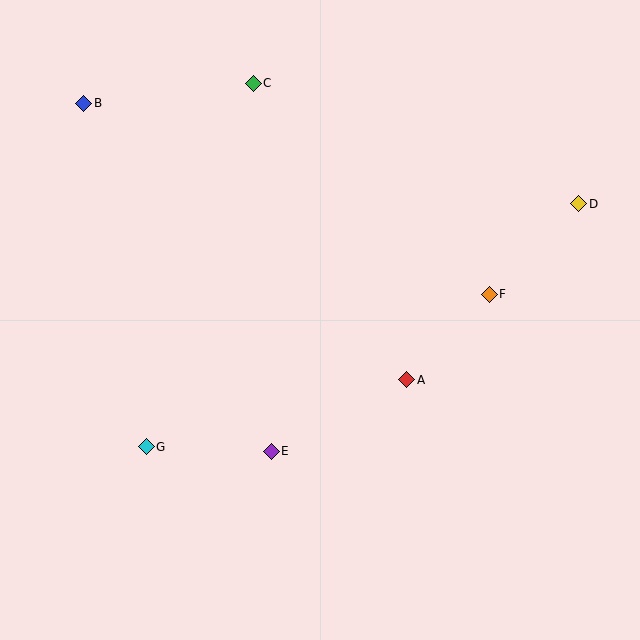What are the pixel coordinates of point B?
Point B is at (84, 103).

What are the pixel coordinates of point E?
Point E is at (271, 451).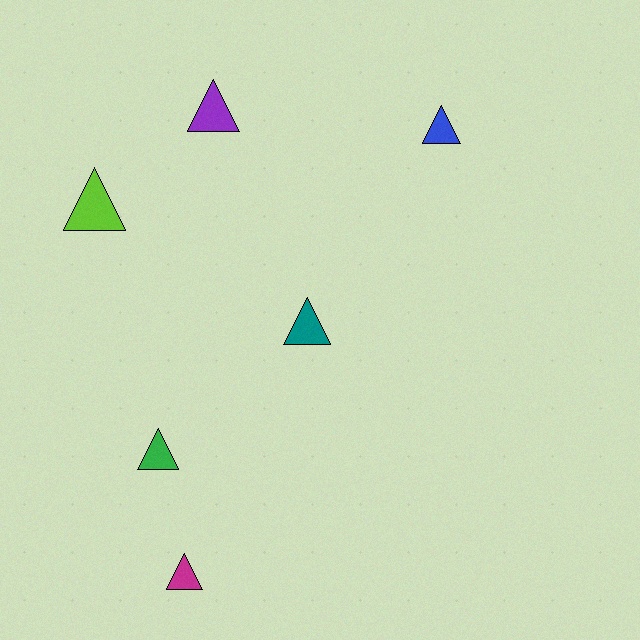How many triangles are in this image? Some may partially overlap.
There are 6 triangles.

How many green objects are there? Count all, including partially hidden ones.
There is 1 green object.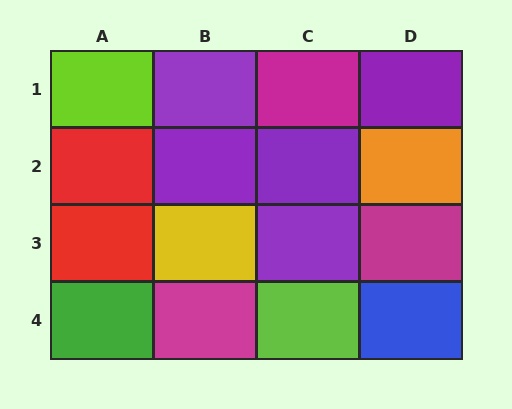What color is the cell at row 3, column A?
Red.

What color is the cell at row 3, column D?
Magenta.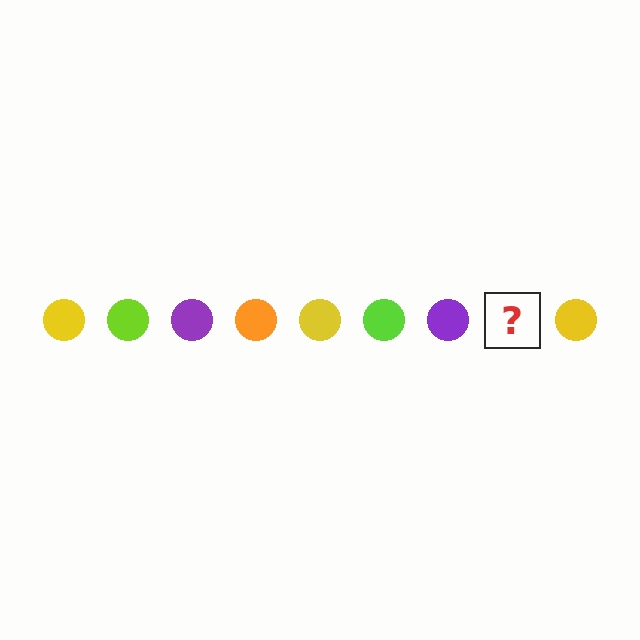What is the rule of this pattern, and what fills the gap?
The rule is that the pattern cycles through yellow, lime, purple, orange circles. The gap should be filled with an orange circle.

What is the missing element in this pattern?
The missing element is an orange circle.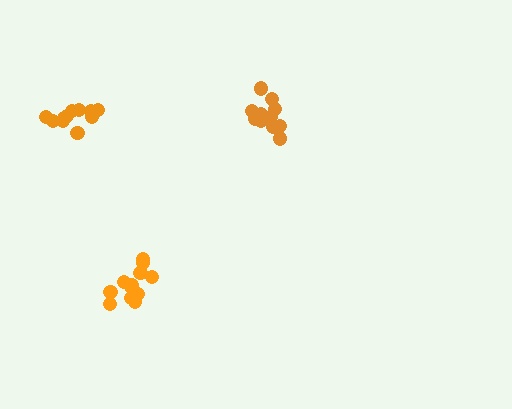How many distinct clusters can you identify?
There are 3 distinct clusters.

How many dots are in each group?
Group 1: 13 dots, Group 2: 11 dots, Group 3: 12 dots (36 total).